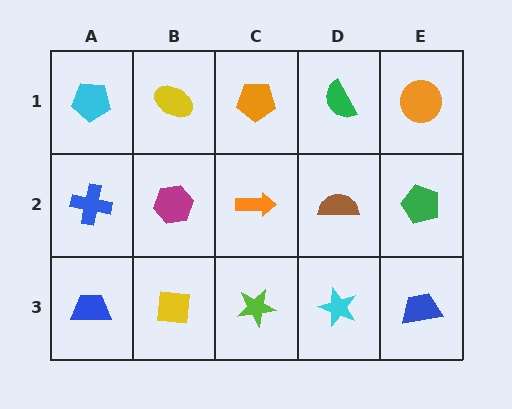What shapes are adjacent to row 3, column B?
A magenta hexagon (row 2, column B), a blue trapezoid (row 3, column A), a lime star (row 3, column C).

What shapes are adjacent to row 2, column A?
A cyan pentagon (row 1, column A), a blue trapezoid (row 3, column A), a magenta hexagon (row 2, column B).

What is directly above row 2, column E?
An orange circle.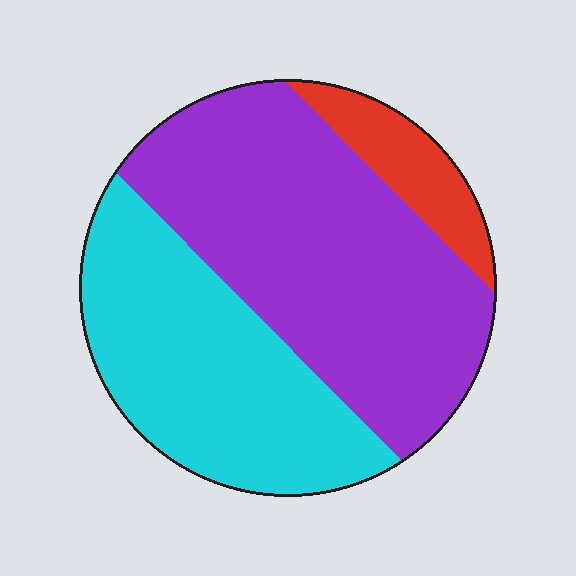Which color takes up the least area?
Red, at roughly 10%.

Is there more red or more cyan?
Cyan.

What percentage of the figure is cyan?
Cyan takes up between a third and a half of the figure.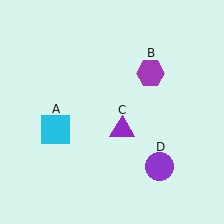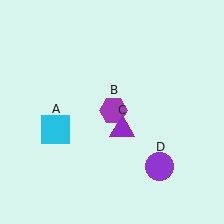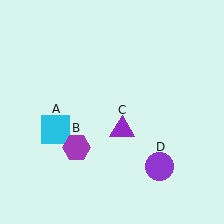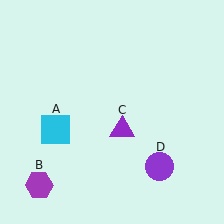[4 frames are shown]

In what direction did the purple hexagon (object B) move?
The purple hexagon (object B) moved down and to the left.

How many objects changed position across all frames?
1 object changed position: purple hexagon (object B).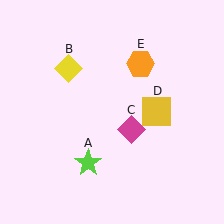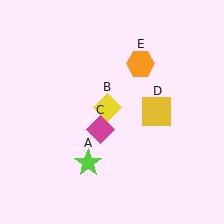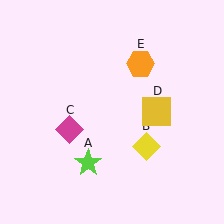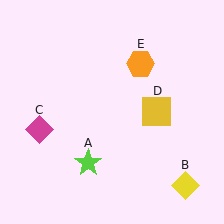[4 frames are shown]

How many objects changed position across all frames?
2 objects changed position: yellow diamond (object B), magenta diamond (object C).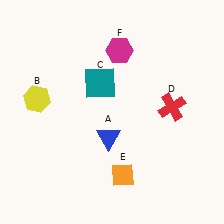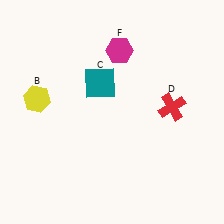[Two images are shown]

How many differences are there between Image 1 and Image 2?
There are 2 differences between the two images.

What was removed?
The blue triangle (A), the orange diamond (E) were removed in Image 2.